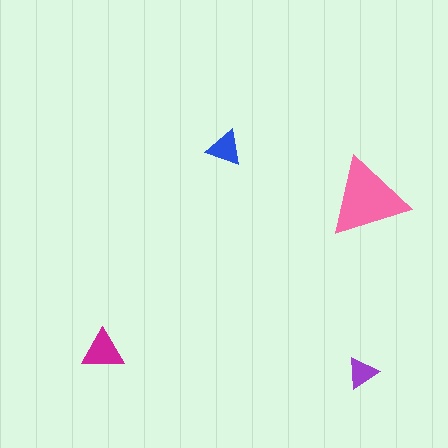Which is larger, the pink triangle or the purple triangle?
The pink one.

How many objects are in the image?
There are 4 objects in the image.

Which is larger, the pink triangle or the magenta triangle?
The pink one.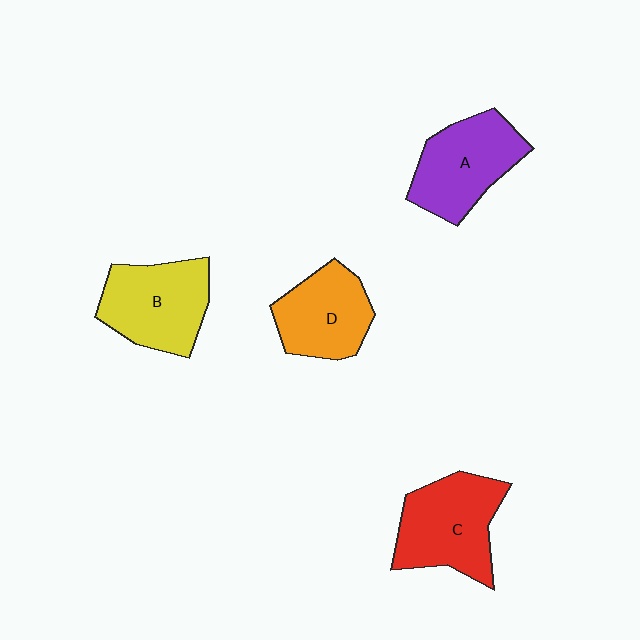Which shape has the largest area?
Shape C (red).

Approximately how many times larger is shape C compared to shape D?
Approximately 1.2 times.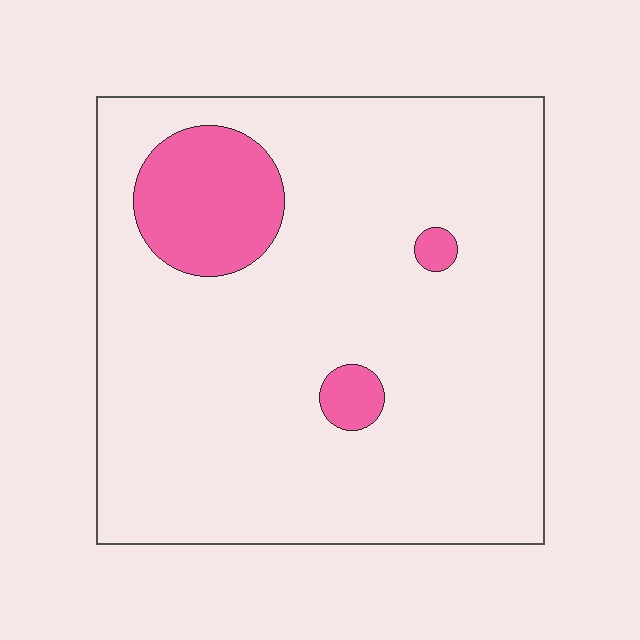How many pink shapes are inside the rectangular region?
3.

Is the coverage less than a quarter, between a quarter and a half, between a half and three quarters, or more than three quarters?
Less than a quarter.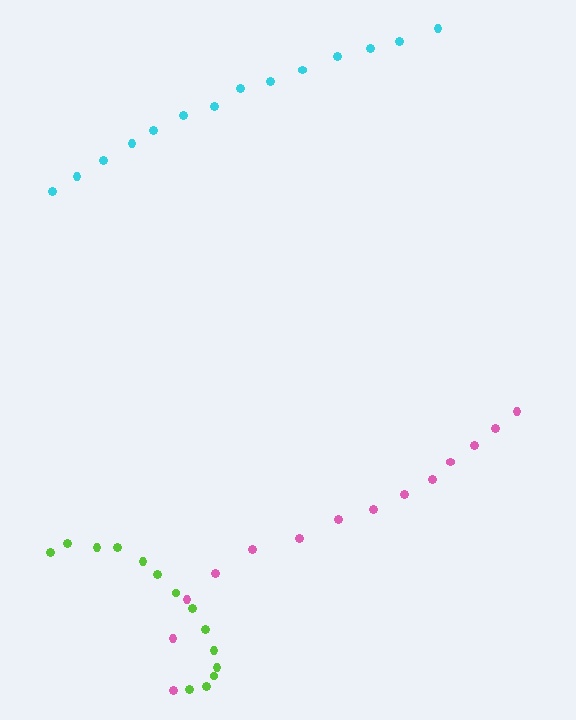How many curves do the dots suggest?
There are 3 distinct paths.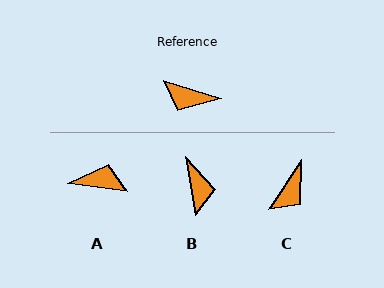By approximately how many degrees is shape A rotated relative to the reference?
Approximately 170 degrees clockwise.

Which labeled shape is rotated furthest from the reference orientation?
A, about 170 degrees away.